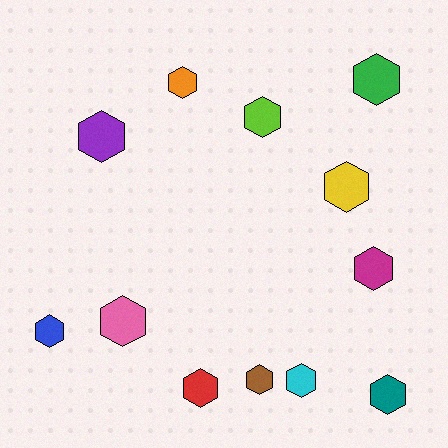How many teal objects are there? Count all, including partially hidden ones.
There is 1 teal object.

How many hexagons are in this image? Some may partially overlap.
There are 12 hexagons.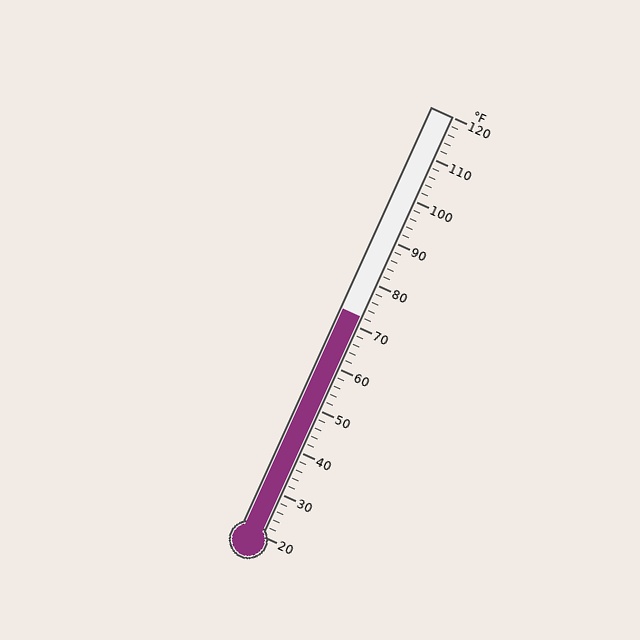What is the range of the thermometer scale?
The thermometer scale ranges from 20°F to 120°F.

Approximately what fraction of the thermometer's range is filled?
The thermometer is filled to approximately 50% of its range.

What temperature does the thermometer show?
The thermometer shows approximately 72°F.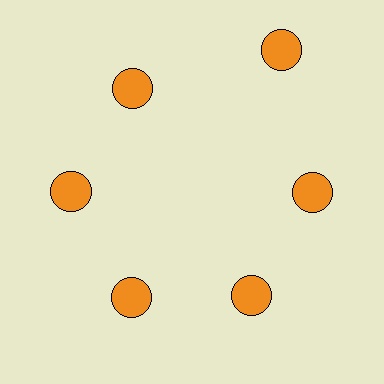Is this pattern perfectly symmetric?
No. The 6 orange circles are arranged in a ring, but one element near the 1 o'clock position is pushed outward from the center, breaking the 6-fold rotational symmetry.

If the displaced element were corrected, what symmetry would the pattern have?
It would have 6-fold rotational symmetry — the pattern would map onto itself every 60 degrees.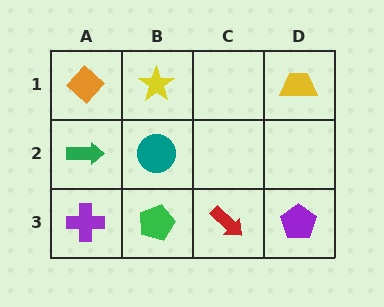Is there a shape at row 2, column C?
No, that cell is empty.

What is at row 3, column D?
A purple pentagon.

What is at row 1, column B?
A yellow star.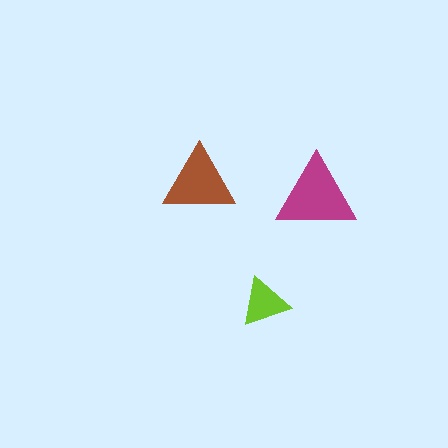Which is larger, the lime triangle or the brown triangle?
The brown one.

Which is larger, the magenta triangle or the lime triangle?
The magenta one.